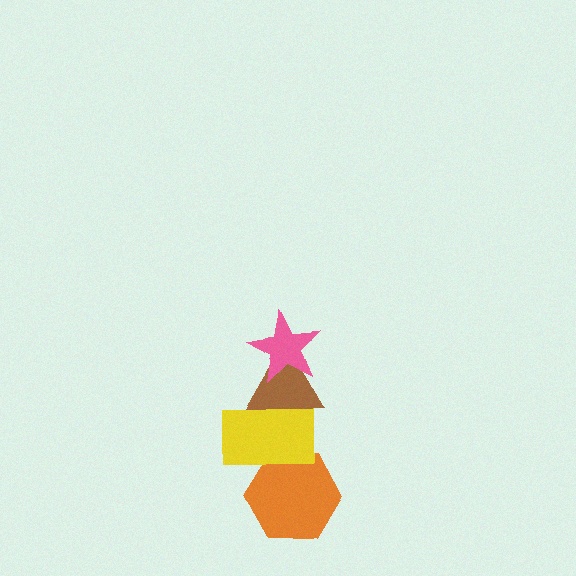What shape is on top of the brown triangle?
The pink star is on top of the brown triangle.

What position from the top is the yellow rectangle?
The yellow rectangle is 3rd from the top.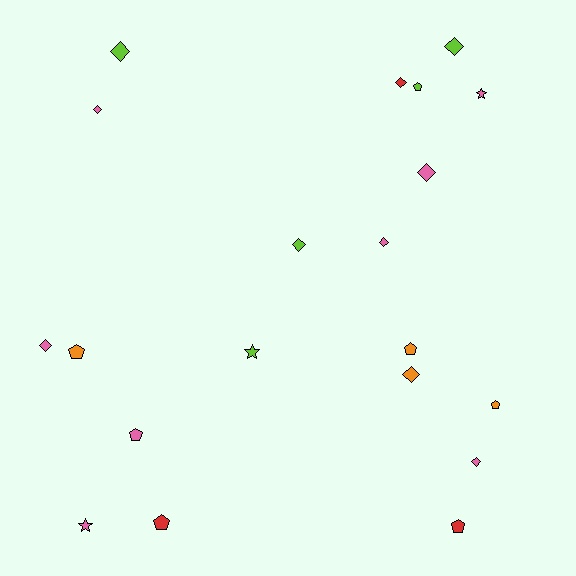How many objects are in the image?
There are 20 objects.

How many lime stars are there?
There is 1 lime star.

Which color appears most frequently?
Pink, with 8 objects.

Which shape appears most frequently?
Diamond, with 10 objects.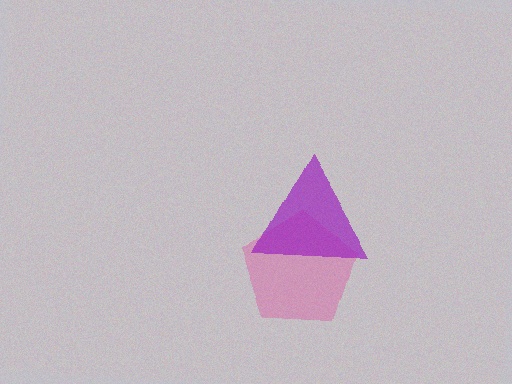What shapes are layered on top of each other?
The layered shapes are: a pink pentagon, a purple triangle.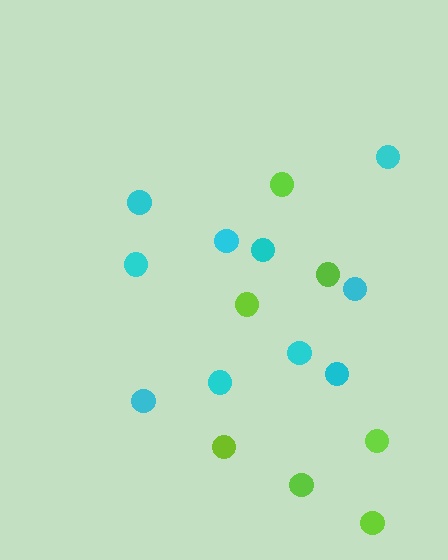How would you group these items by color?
There are 2 groups: one group of cyan circles (10) and one group of lime circles (7).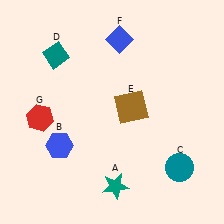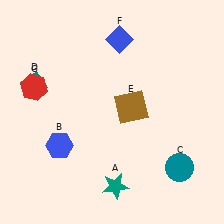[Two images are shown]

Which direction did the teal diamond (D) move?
The teal diamond (D) moved down.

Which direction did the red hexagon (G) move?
The red hexagon (G) moved up.